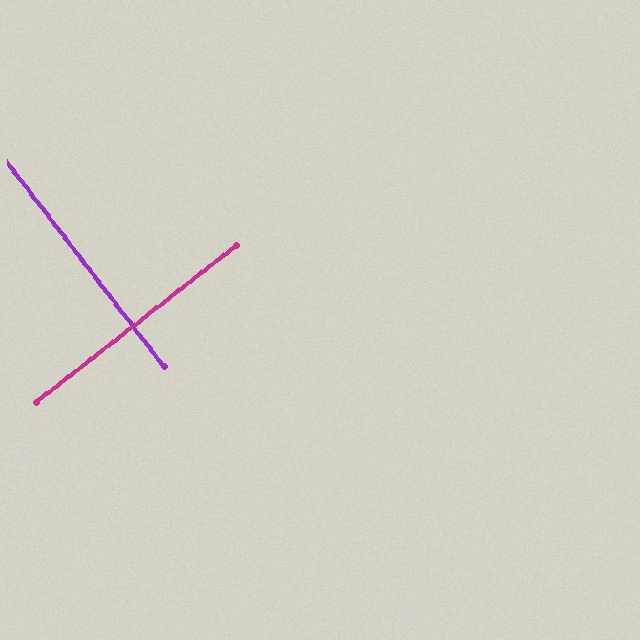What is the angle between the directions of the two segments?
Approximately 89 degrees.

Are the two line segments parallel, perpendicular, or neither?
Perpendicular — they meet at approximately 89°.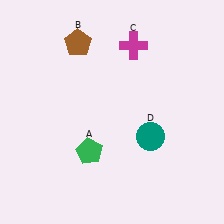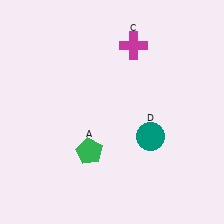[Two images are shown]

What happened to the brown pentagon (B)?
The brown pentagon (B) was removed in Image 2. It was in the top-left area of Image 1.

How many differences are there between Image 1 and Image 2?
There is 1 difference between the two images.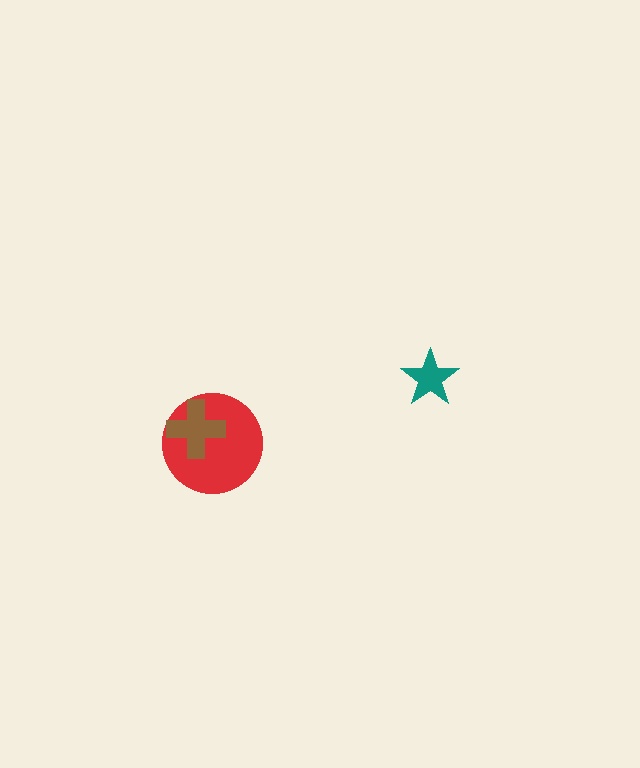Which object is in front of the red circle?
The brown cross is in front of the red circle.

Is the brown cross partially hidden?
No, no other shape covers it.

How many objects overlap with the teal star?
0 objects overlap with the teal star.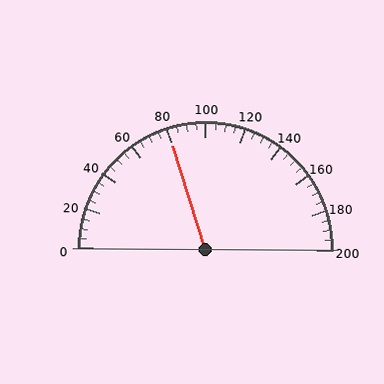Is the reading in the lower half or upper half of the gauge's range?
The reading is in the lower half of the range (0 to 200).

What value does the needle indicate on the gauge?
The needle indicates approximately 80.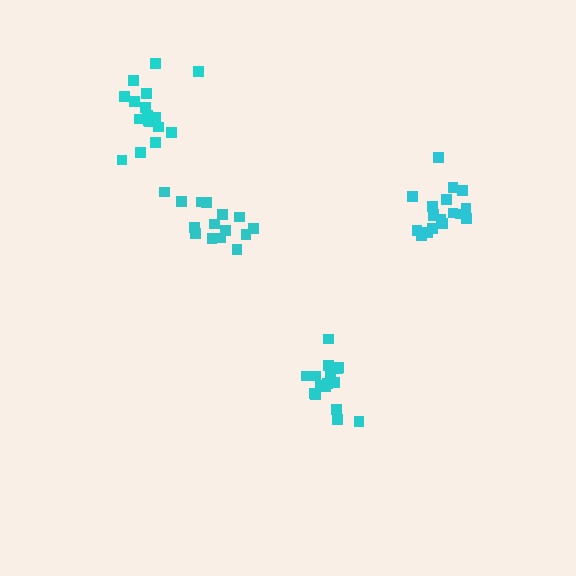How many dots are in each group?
Group 1: 17 dots, Group 2: 17 dots, Group 3: 15 dots, Group 4: 18 dots (67 total).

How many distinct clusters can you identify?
There are 4 distinct clusters.